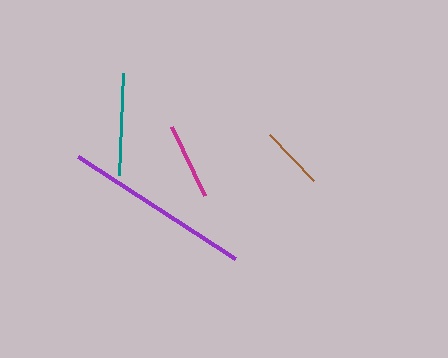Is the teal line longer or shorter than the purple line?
The purple line is longer than the teal line.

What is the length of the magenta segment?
The magenta segment is approximately 76 pixels long.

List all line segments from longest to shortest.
From longest to shortest: purple, teal, magenta, brown.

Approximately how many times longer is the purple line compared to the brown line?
The purple line is approximately 2.9 times the length of the brown line.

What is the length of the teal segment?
The teal segment is approximately 102 pixels long.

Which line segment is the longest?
The purple line is the longest at approximately 187 pixels.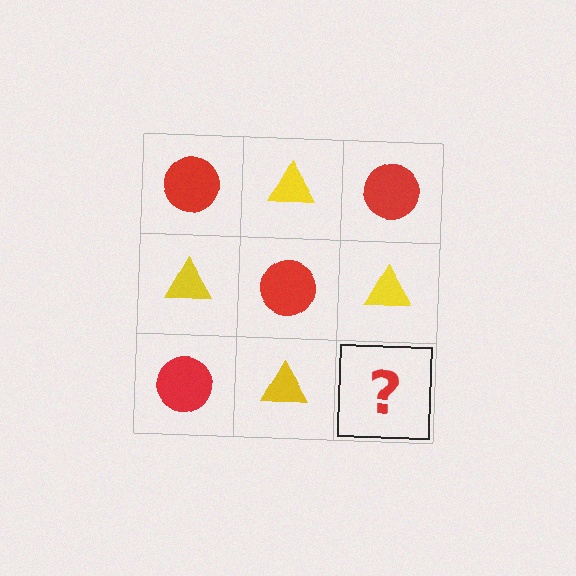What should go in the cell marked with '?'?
The missing cell should contain a red circle.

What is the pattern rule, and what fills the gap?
The rule is that it alternates red circle and yellow triangle in a checkerboard pattern. The gap should be filled with a red circle.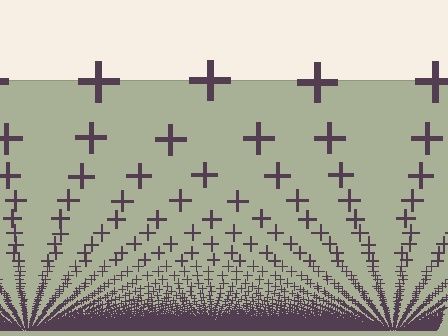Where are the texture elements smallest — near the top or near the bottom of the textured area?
Near the bottom.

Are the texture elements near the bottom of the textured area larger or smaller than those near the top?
Smaller. The gradient is inverted — elements near the bottom are smaller and denser.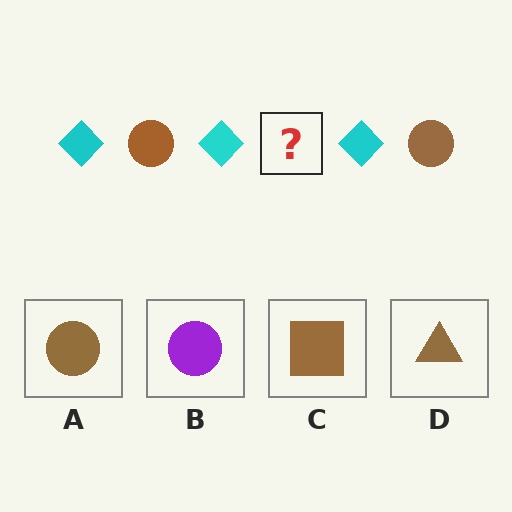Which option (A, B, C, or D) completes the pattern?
A.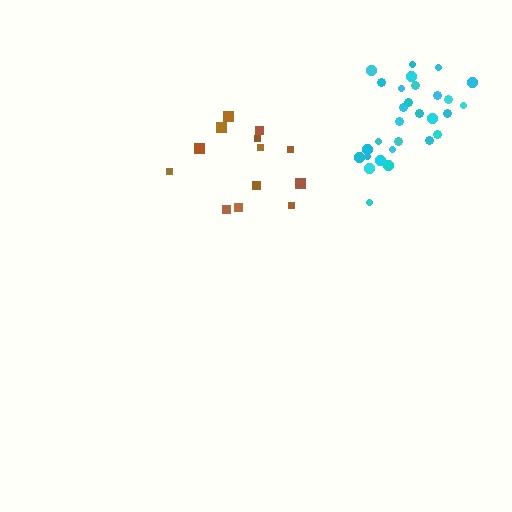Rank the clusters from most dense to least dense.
cyan, brown.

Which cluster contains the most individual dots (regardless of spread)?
Cyan (29).